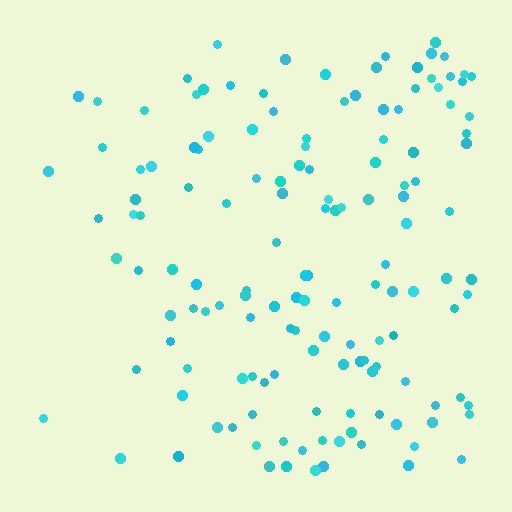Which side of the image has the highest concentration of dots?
The right.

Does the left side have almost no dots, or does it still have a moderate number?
Still a moderate number, just noticeably fewer than the right.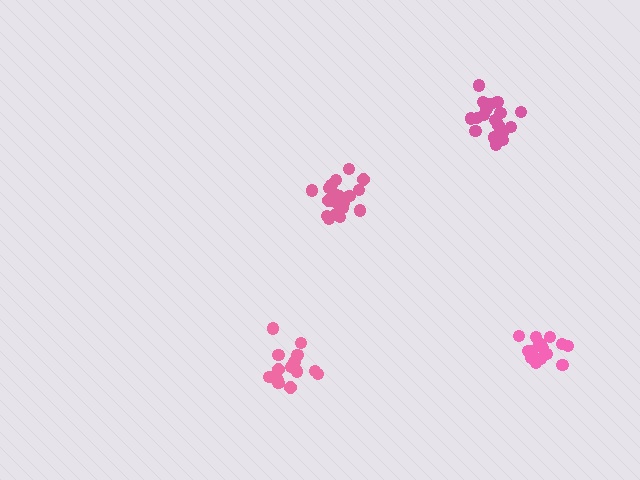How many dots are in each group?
Group 1: 19 dots, Group 2: 16 dots, Group 3: 14 dots, Group 4: 20 dots (69 total).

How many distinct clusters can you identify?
There are 4 distinct clusters.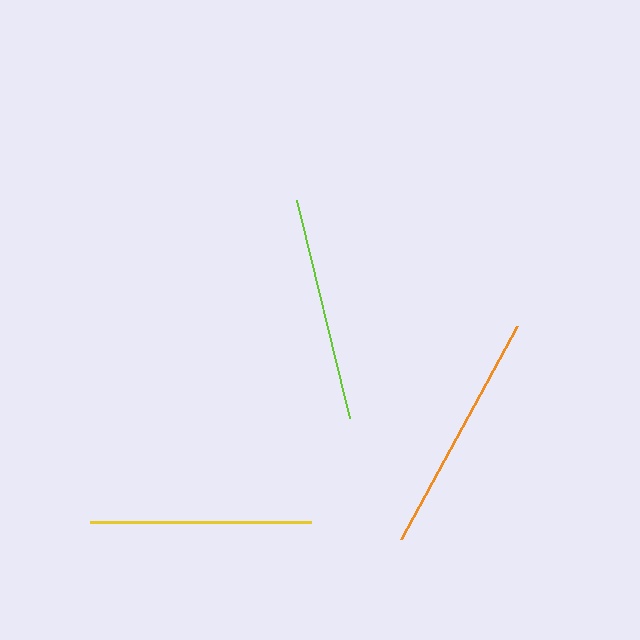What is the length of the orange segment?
The orange segment is approximately 242 pixels long.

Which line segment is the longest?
The orange line is the longest at approximately 242 pixels.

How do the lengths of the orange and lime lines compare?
The orange and lime lines are approximately the same length.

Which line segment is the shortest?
The yellow line is the shortest at approximately 222 pixels.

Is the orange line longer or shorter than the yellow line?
The orange line is longer than the yellow line.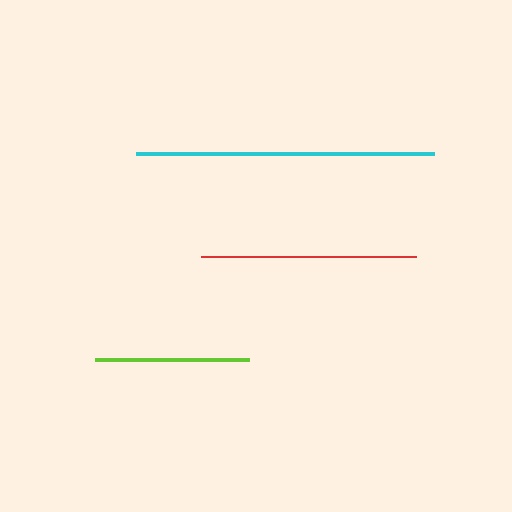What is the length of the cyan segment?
The cyan segment is approximately 298 pixels long.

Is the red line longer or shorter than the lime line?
The red line is longer than the lime line.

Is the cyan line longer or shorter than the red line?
The cyan line is longer than the red line.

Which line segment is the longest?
The cyan line is the longest at approximately 298 pixels.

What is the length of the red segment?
The red segment is approximately 214 pixels long.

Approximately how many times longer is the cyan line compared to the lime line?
The cyan line is approximately 1.9 times the length of the lime line.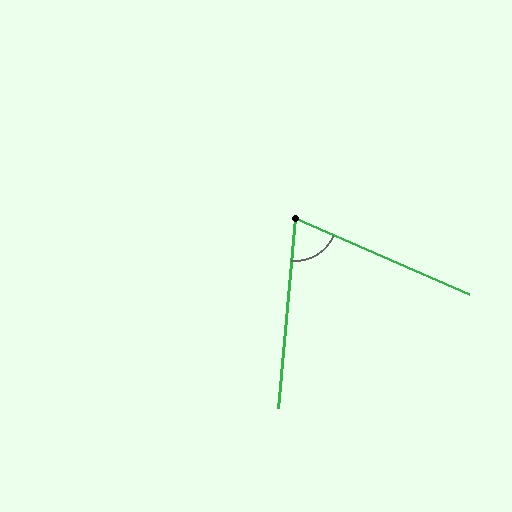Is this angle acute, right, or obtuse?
It is acute.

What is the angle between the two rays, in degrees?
Approximately 72 degrees.